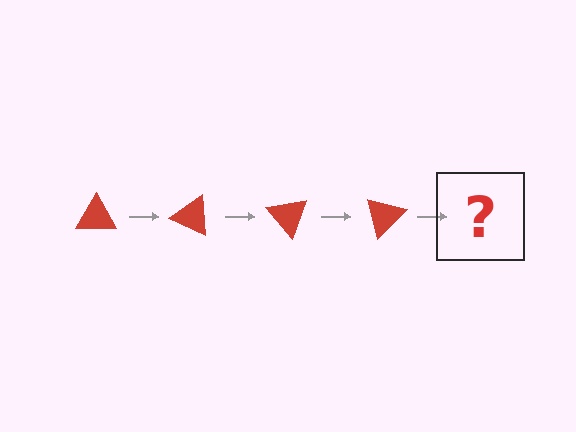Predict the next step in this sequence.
The next step is a red triangle rotated 100 degrees.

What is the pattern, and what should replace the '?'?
The pattern is that the triangle rotates 25 degrees each step. The '?' should be a red triangle rotated 100 degrees.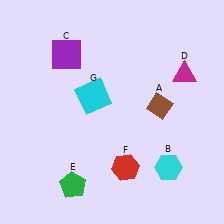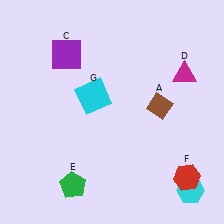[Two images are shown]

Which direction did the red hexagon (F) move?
The red hexagon (F) moved right.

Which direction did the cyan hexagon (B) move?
The cyan hexagon (B) moved down.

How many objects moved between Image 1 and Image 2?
2 objects moved between the two images.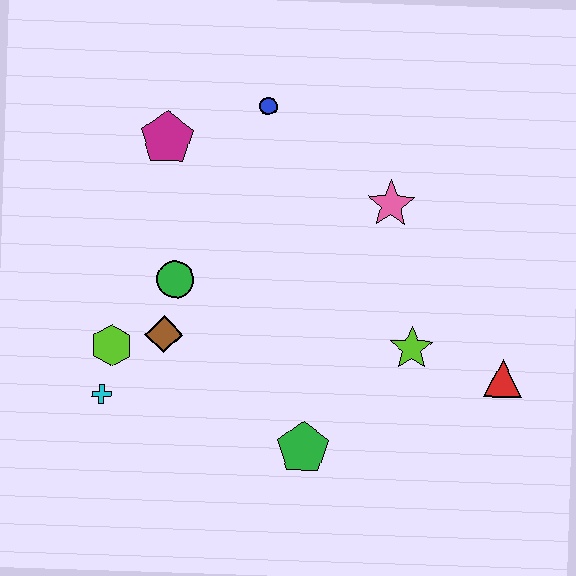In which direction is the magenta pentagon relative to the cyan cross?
The magenta pentagon is above the cyan cross.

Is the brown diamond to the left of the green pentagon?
Yes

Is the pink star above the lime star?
Yes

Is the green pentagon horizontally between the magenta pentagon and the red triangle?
Yes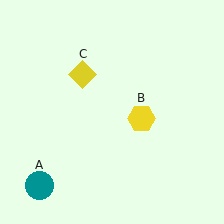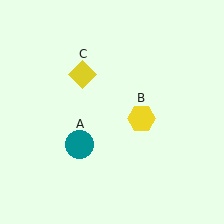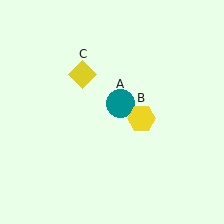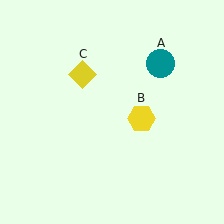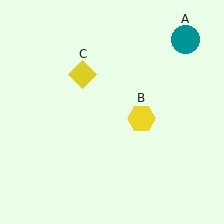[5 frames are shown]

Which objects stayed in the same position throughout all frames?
Yellow hexagon (object B) and yellow diamond (object C) remained stationary.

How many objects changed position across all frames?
1 object changed position: teal circle (object A).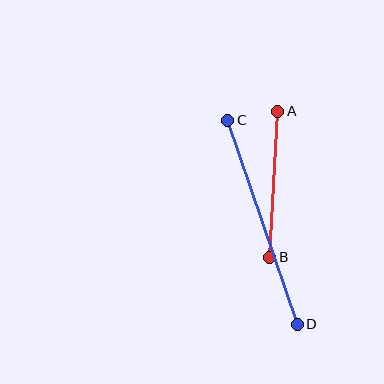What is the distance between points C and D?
The distance is approximately 216 pixels.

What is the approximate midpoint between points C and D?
The midpoint is at approximately (262, 222) pixels.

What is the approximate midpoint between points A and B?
The midpoint is at approximately (274, 184) pixels.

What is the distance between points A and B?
The distance is approximately 146 pixels.